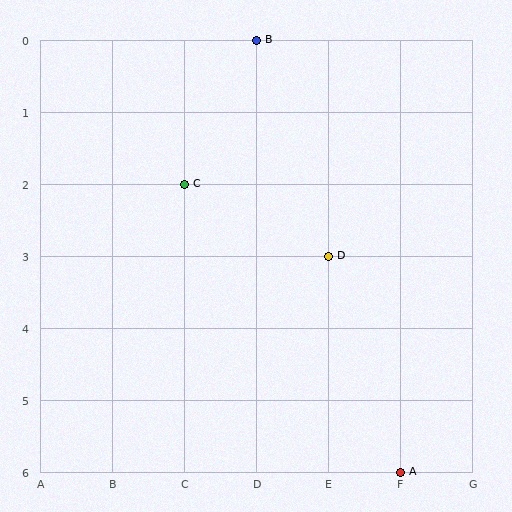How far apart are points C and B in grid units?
Points C and B are 1 column and 2 rows apart (about 2.2 grid units diagonally).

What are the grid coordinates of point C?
Point C is at grid coordinates (C, 2).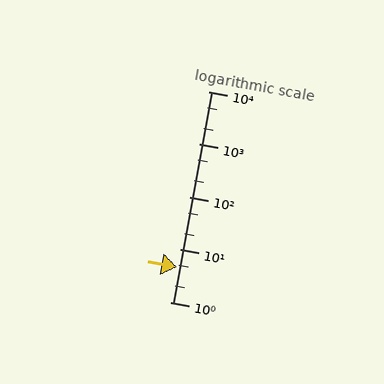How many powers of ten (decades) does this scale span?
The scale spans 4 decades, from 1 to 10000.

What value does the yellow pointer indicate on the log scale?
The pointer indicates approximately 4.7.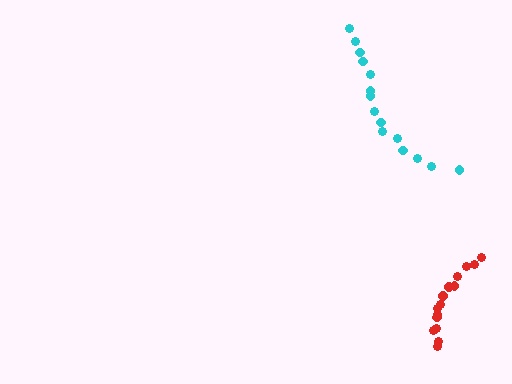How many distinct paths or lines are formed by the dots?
There are 2 distinct paths.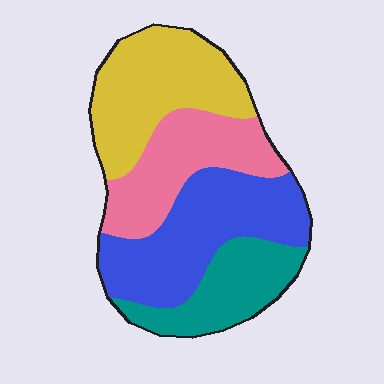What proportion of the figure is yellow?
Yellow covers around 30% of the figure.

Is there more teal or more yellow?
Yellow.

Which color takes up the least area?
Teal, at roughly 20%.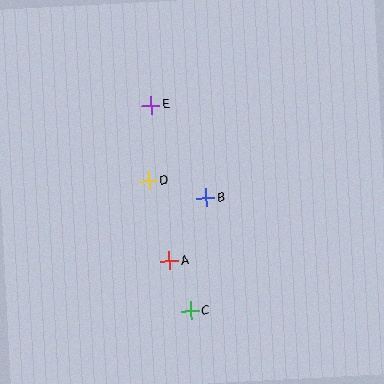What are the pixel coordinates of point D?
Point D is at (149, 181).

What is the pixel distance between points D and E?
The distance between D and E is 76 pixels.